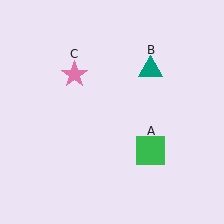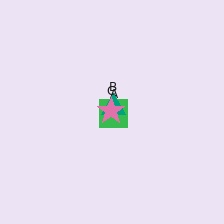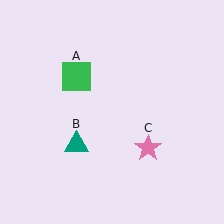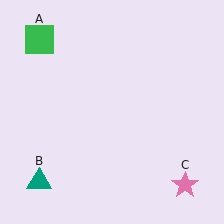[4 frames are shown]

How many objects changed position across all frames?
3 objects changed position: green square (object A), teal triangle (object B), pink star (object C).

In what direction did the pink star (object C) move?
The pink star (object C) moved down and to the right.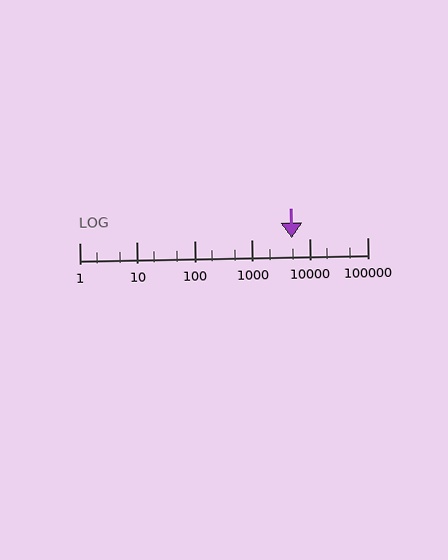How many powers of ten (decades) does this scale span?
The scale spans 5 decades, from 1 to 100000.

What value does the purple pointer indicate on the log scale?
The pointer indicates approximately 4900.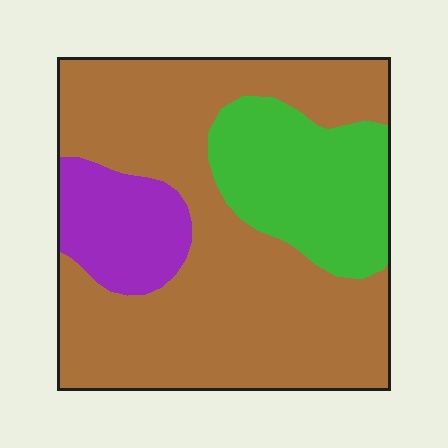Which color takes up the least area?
Purple, at roughly 15%.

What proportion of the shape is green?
Green covers around 20% of the shape.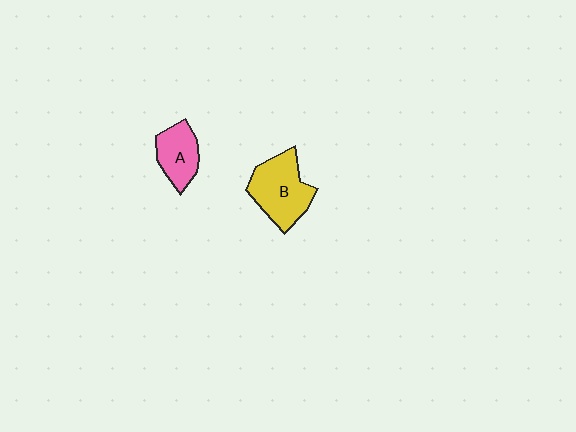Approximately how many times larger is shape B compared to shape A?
Approximately 1.5 times.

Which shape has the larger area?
Shape B (yellow).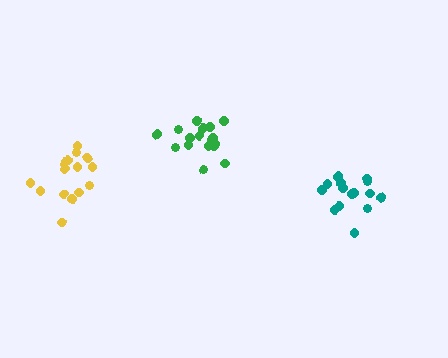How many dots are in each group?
Group 1: 16 dots, Group 2: 15 dots, Group 3: 17 dots (48 total).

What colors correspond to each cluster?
The clusters are colored: yellow, teal, green.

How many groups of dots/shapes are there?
There are 3 groups.